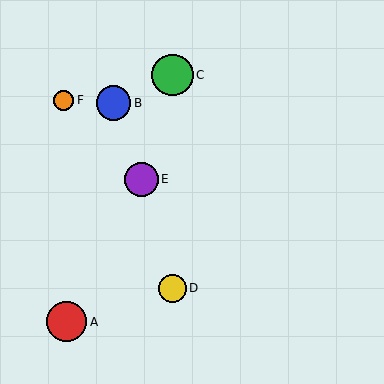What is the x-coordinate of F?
Object F is at x≈63.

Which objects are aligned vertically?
Objects C, D are aligned vertically.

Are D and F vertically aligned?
No, D is at x≈173 and F is at x≈63.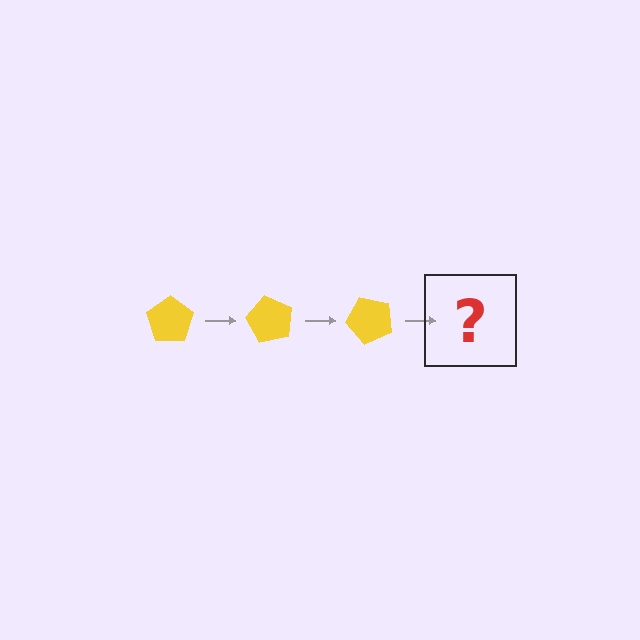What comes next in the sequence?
The next element should be a yellow pentagon rotated 180 degrees.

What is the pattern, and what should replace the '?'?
The pattern is that the pentagon rotates 60 degrees each step. The '?' should be a yellow pentagon rotated 180 degrees.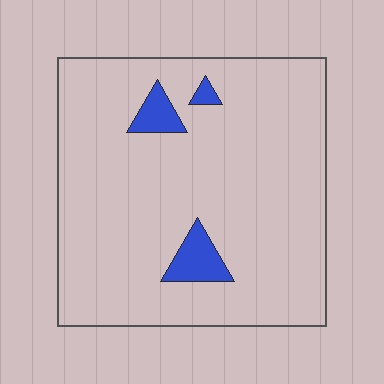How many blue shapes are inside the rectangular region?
3.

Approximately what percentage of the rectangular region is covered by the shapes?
Approximately 5%.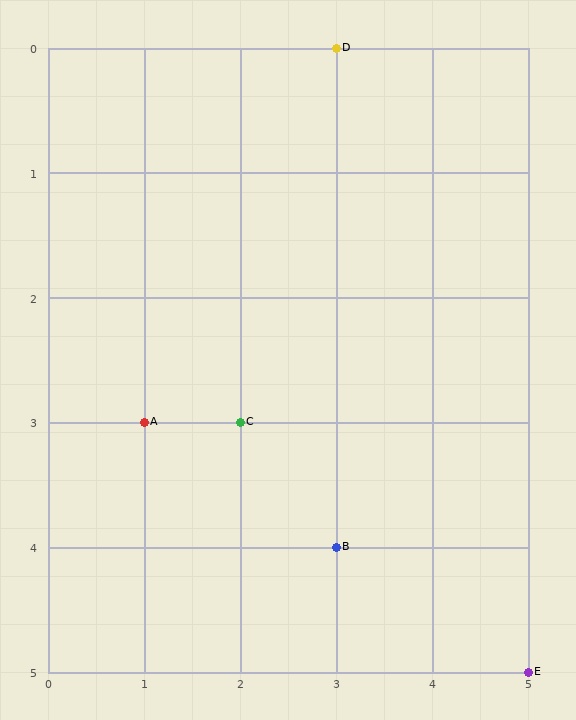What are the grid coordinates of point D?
Point D is at grid coordinates (3, 0).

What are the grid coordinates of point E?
Point E is at grid coordinates (5, 5).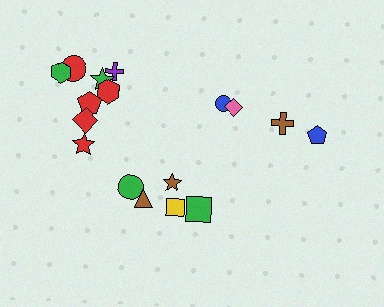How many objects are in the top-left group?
There are 8 objects.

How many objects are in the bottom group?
There are 5 objects.